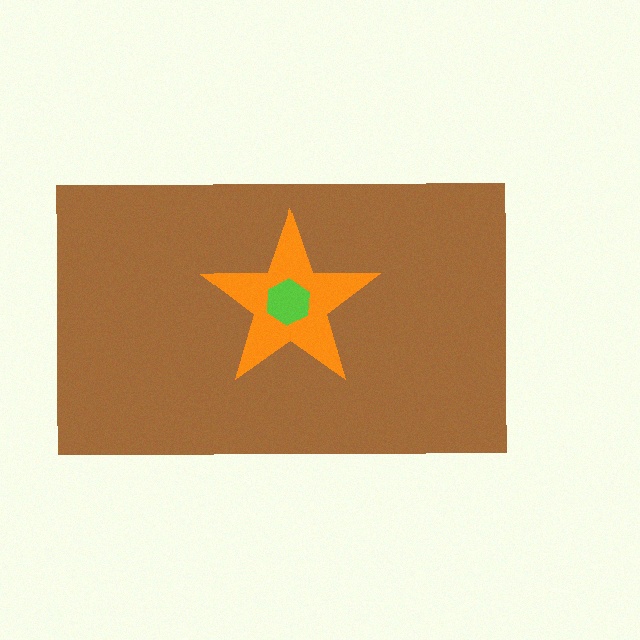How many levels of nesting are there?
3.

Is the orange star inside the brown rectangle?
Yes.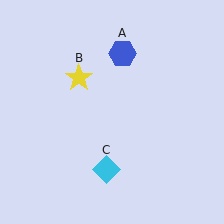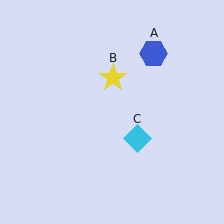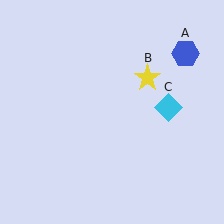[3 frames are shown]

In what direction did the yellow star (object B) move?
The yellow star (object B) moved right.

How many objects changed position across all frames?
3 objects changed position: blue hexagon (object A), yellow star (object B), cyan diamond (object C).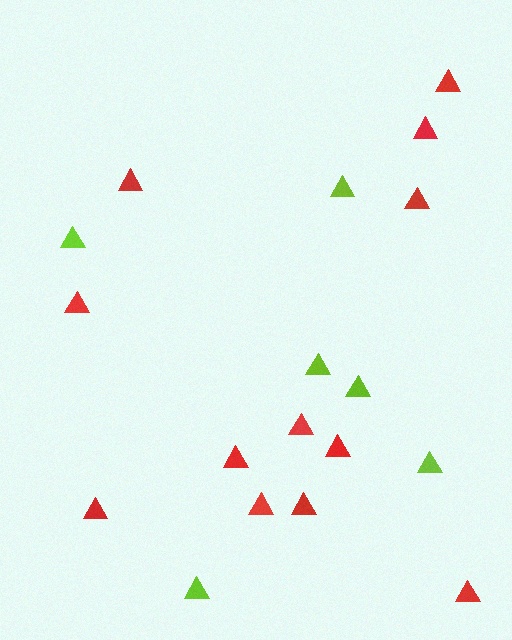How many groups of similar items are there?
There are 2 groups: one group of red triangles (12) and one group of lime triangles (6).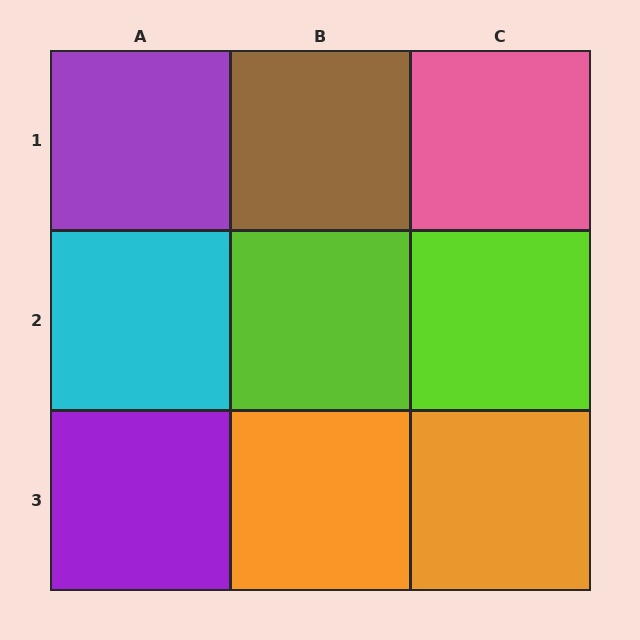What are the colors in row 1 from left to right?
Purple, brown, pink.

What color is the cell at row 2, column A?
Cyan.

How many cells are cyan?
1 cell is cyan.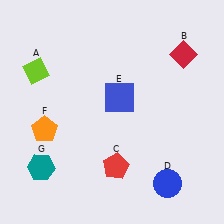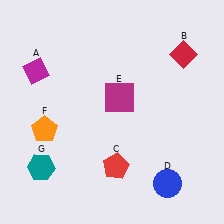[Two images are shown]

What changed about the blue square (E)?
In Image 1, E is blue. In Image 2, it changed to magenta.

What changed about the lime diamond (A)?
In Image 1, A is lime. In Image 2, it changed to magenta.